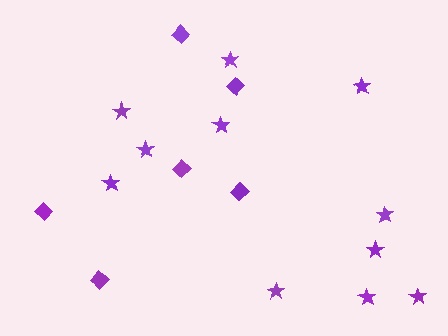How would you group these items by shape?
There are 2 groups: one group of stars (11) and one group of diamonds (6).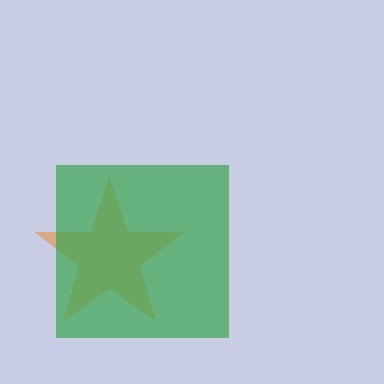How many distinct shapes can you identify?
There are 2 distinct shapes: an orange star, a green square.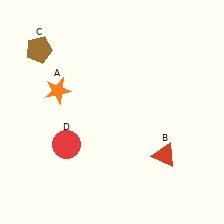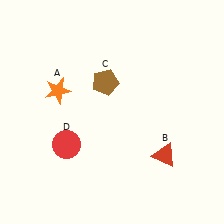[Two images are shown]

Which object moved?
The brown pentagon (C) moved right.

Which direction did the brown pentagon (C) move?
The brown pentagon (C) moved right.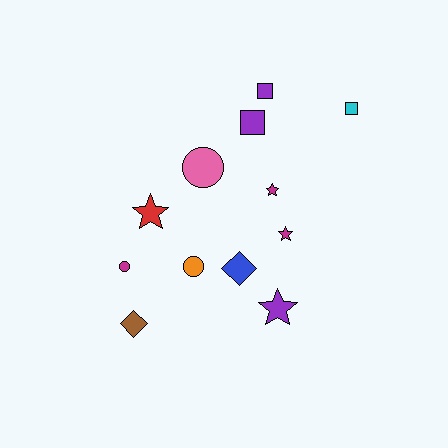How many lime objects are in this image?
There are no lime objects.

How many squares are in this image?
There are 3 squares.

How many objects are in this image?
There are 12 objects.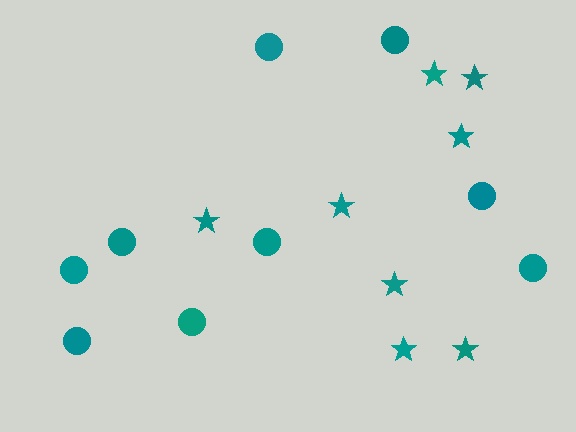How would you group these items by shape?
There are 2 groups: one group of circles (9) and one group of stars (8).